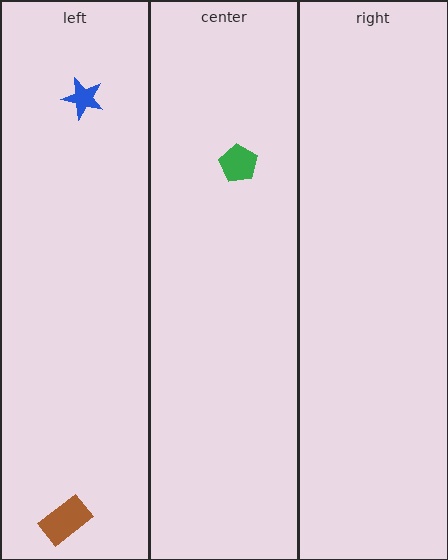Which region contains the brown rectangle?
The left region.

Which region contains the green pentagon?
The center region.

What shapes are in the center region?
The green pentagon.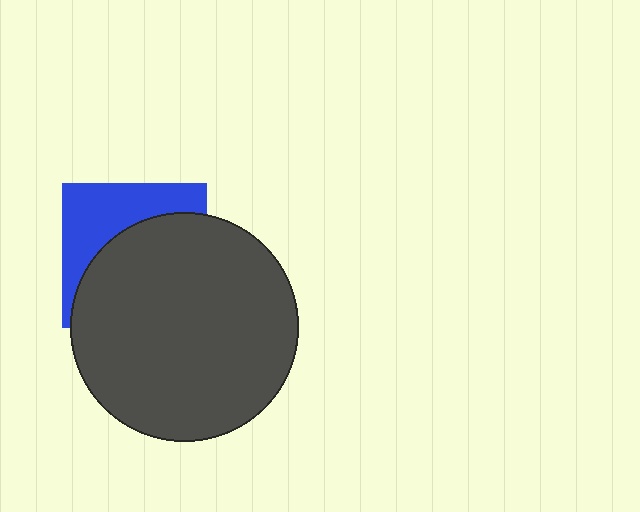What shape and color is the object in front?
The object in front is a dark gray circle.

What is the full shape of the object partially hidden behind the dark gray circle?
The partially hidden object is a blue square.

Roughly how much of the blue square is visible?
A small part of it is visible (roughly 38%).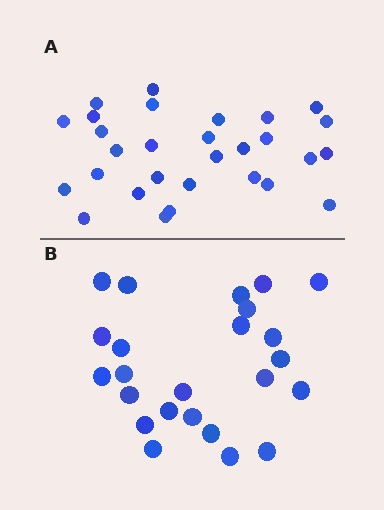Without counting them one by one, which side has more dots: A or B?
Region A (the top region) has more dots.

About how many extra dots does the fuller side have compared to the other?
Region A has about 5 more dots than region B.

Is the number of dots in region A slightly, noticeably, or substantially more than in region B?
Region A has only slightly more — the two regions are fairly close. The ratio is roughly 1.2 to 1.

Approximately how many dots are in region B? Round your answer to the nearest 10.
About 20 dots. (The exact count is 24, which rounds to 20.)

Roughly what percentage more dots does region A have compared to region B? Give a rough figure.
About 20% more.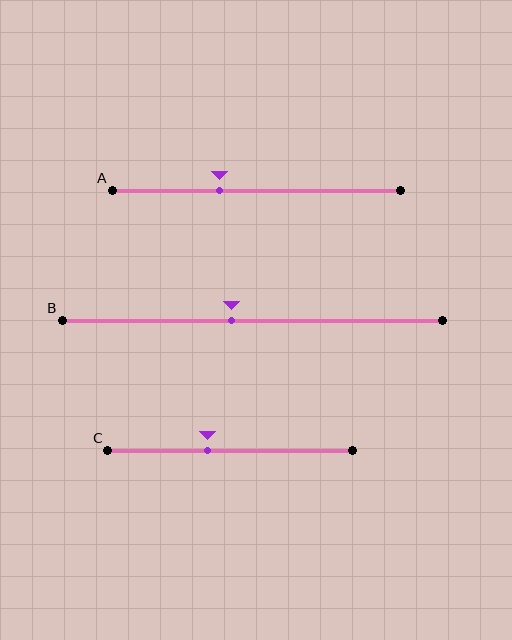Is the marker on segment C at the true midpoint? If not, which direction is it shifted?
No, the marker on segment C is shifted to the left by about 9% of the segment length.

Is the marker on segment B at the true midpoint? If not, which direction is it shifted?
No, the marker on segment B is shifted to the left by about 6% of the segment length.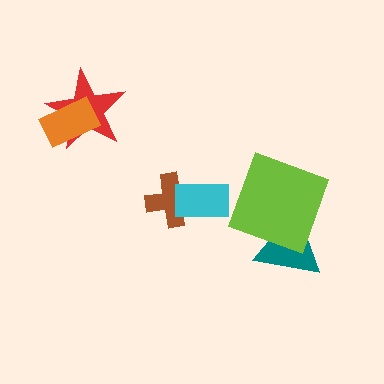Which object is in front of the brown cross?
The cyan rectangle is in front of the brown cross.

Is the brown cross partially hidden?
Yes, it is partially covered by another shape.